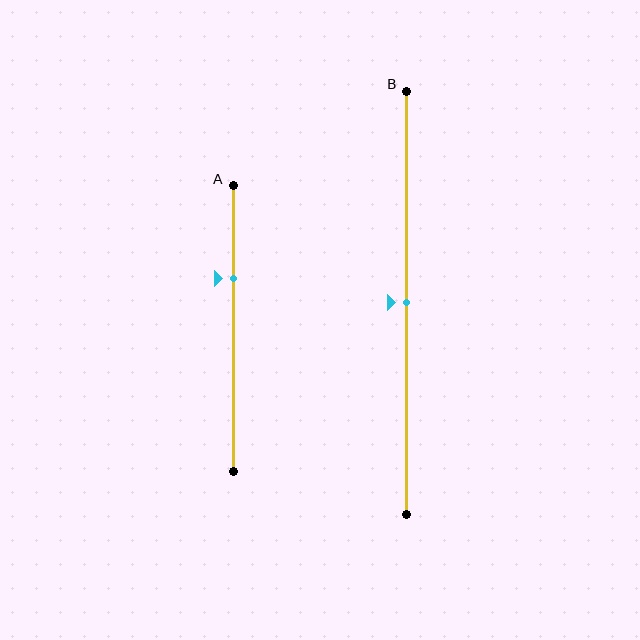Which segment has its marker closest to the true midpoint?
Segment B has its marker closest to the true midpoint.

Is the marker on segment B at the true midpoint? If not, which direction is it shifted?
Yes, the marker on segment B is at the true midpoint.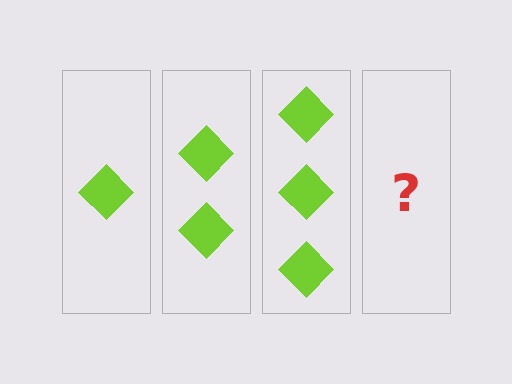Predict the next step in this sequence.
The next step is 4 diamonds.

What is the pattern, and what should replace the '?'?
The pattern is that each step adds one more diamond. The '?' should be 4 diamonds.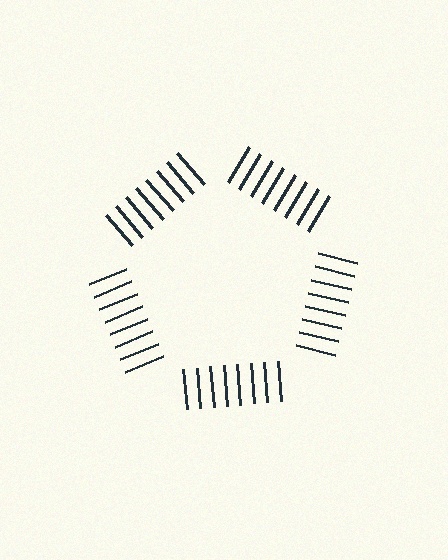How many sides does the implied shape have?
5 sides — the line-ends trace a pentagon.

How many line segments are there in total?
40 — 8 along each of the 5 edges.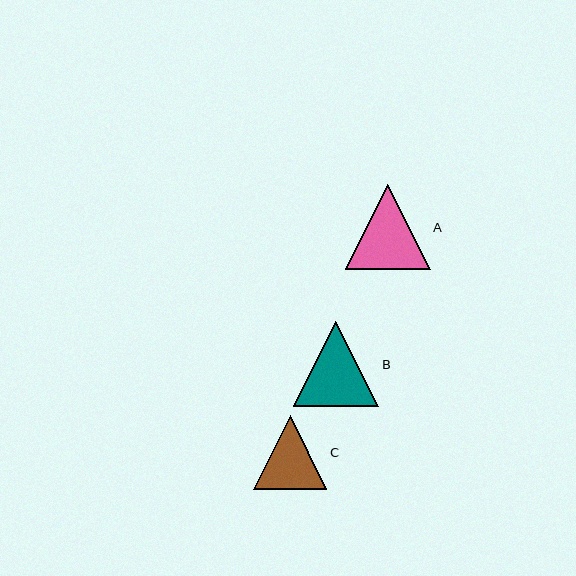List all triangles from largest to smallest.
From largest to smallest: B, A, C.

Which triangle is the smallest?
Triangle C is the smallest with a size of approximately 73 pixels.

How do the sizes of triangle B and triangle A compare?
Triangle B and triangle A are approximately the same size.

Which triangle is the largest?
Triangle B is the largest with a size of approximately 85 pixels.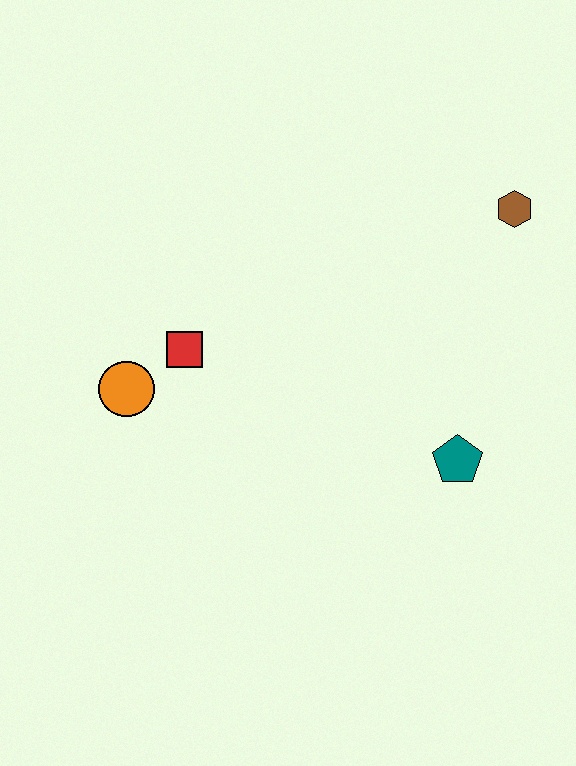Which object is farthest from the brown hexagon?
The orange circle is farthest from the brown hexagon.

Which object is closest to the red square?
The orange circle is closest to the red square.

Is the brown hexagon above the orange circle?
Yes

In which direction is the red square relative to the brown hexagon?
The red square is to the left of the brown hexagon.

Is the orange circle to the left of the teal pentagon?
Yes